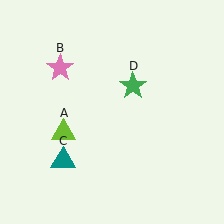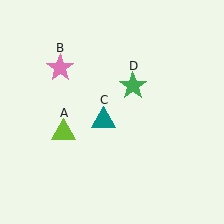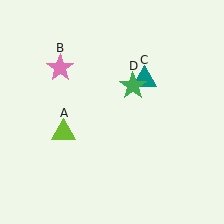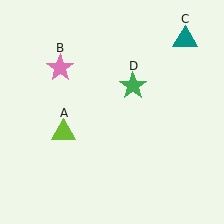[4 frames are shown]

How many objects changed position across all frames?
1 object changed position: teal triangle (object C).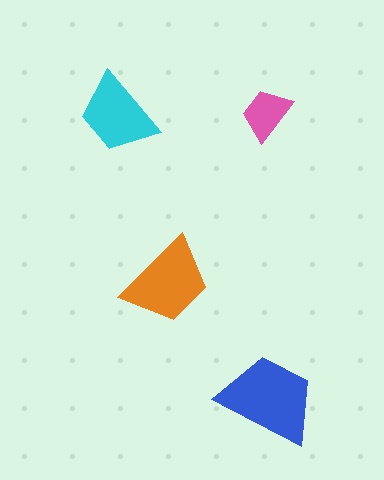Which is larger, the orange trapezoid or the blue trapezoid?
The blue one.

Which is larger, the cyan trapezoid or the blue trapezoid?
The blue one.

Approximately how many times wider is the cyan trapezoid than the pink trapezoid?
About 1.5 times wider.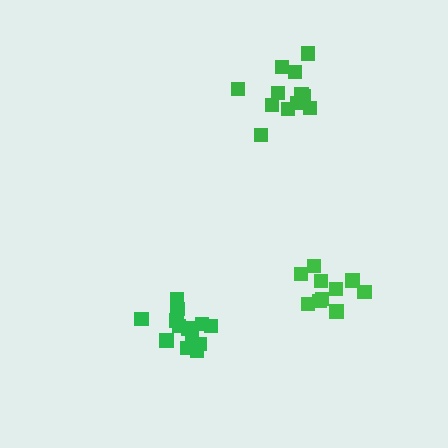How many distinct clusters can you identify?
There are 3 distinct clusters.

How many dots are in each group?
Group 1: 10 dots, Group 2: 12 dots, Group 3: 13 dots (35 total).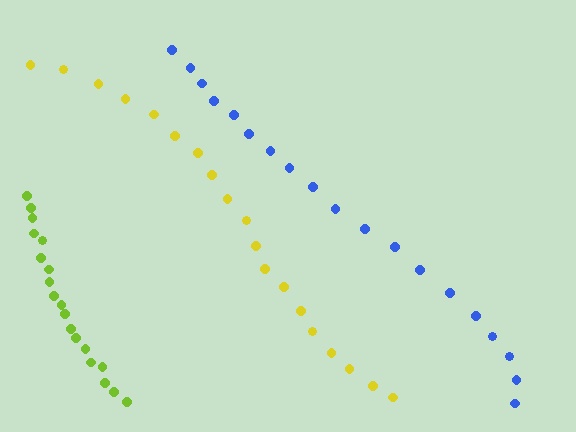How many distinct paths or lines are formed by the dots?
There are 3 distinct paths.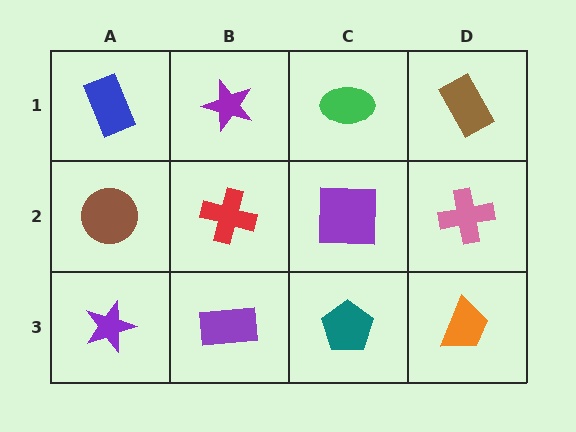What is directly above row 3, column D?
A pink cross.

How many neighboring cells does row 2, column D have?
3.